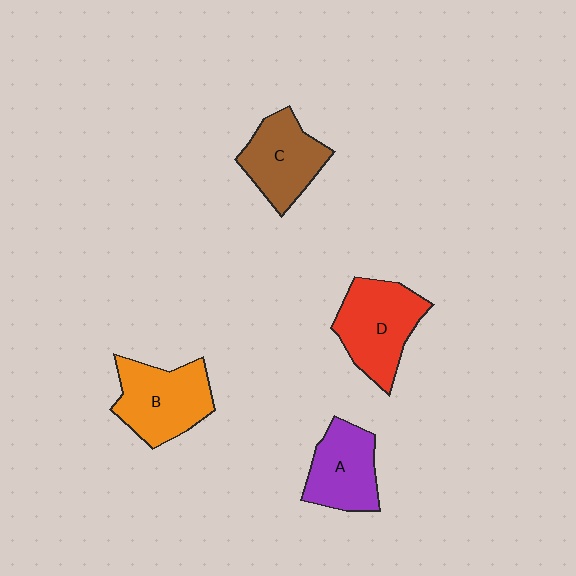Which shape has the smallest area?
Shape A (purple).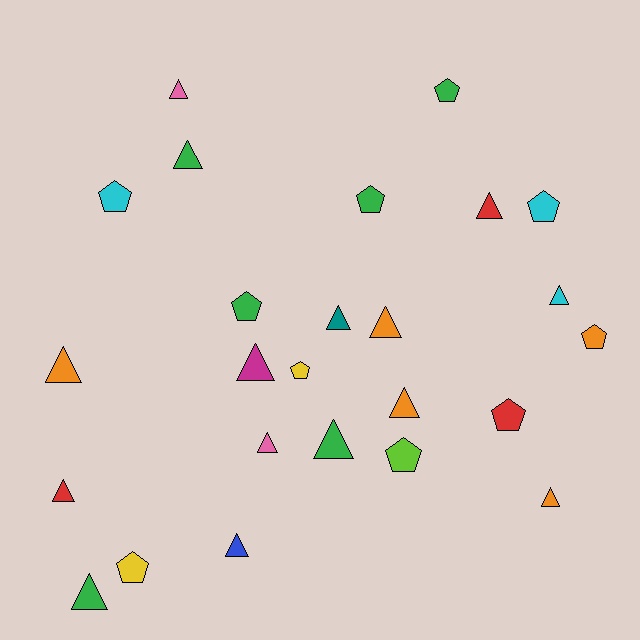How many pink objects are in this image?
There are 2 pink objects.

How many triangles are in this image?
There are 15 triangles.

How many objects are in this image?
There are 25 objects.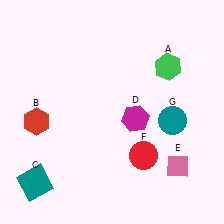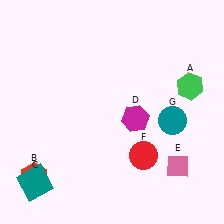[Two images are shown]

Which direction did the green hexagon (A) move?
The green hexagon (A) moved right.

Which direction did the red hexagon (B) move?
The red hexagon (B) moved down.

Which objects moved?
The objects that moved are: the green hexagon (A), the red hexagon (B).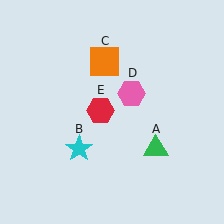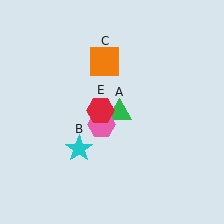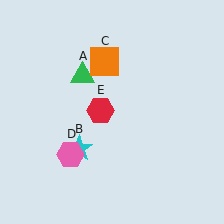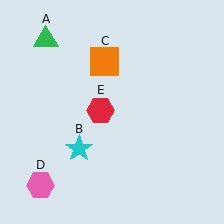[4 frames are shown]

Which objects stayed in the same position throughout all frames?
Cyan star (object B) and orange square (object C) and red hexagon (object E) remained stationary.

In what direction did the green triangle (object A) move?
The green triangle (object A) moved up and to the left.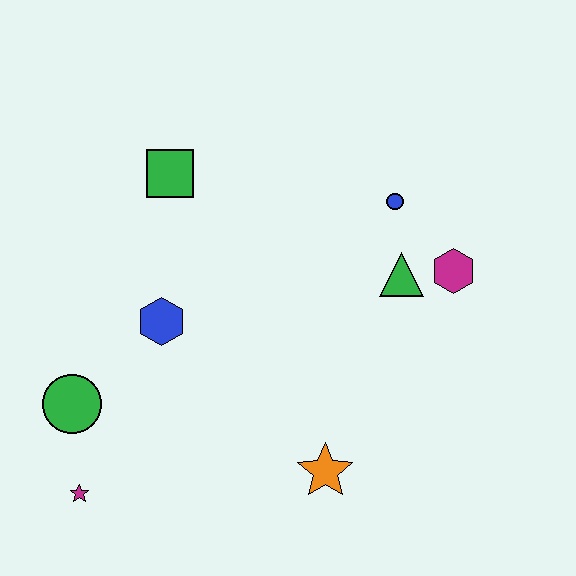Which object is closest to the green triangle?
The magenta hexagon is closest to the green triangle.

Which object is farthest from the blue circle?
The magenta star is farthest from the blue circle.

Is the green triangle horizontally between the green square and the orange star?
No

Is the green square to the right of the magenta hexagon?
No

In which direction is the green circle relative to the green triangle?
The green circle is to the left of the green triangle.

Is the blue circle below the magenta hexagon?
No